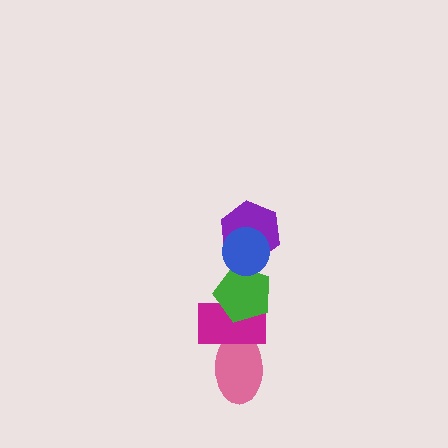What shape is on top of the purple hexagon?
The blue circle is on top of the purple hexagon.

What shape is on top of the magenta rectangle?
The green pentagon is on top of the magenta rectangle.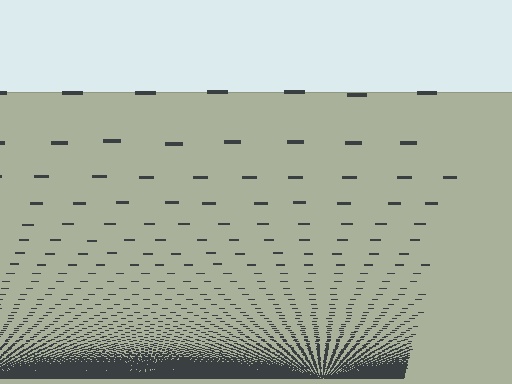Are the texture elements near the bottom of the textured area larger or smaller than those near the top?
Smaller. The gradient is inverted — elements near the bottom are smaller and denser.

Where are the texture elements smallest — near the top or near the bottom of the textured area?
Near the bottom.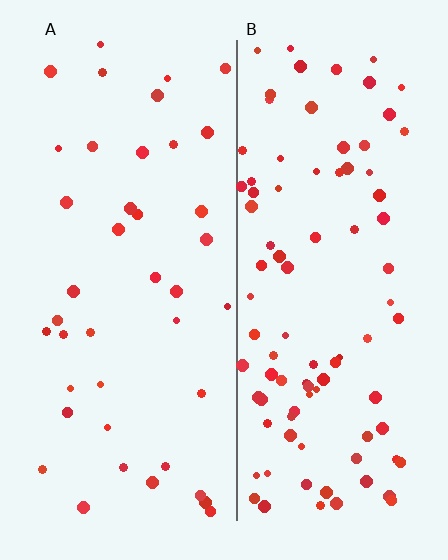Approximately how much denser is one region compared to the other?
Approximately 2.3× — region B over region A.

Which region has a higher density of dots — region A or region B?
B (the right).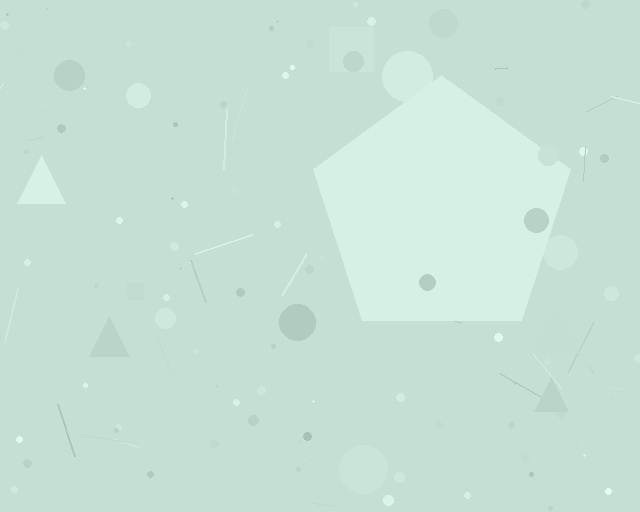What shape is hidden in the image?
A pentagon is hidden in the image.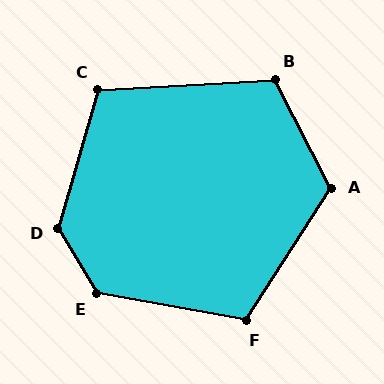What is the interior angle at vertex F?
Approximately 113 degrees (obtuse).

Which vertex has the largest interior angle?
D, at approximately 133 degrees.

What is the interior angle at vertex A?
Approximately 120 degrees (obtuse).